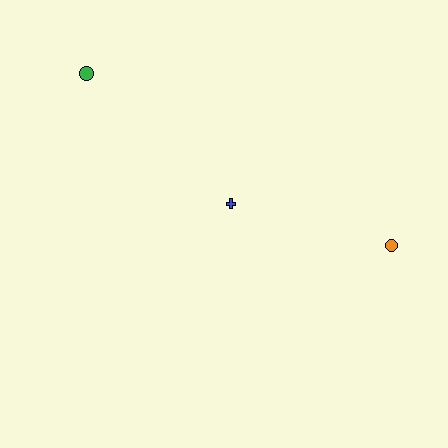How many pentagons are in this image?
There are no pentagons.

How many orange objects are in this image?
There is 1 orange object.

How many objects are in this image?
There are 3 objects.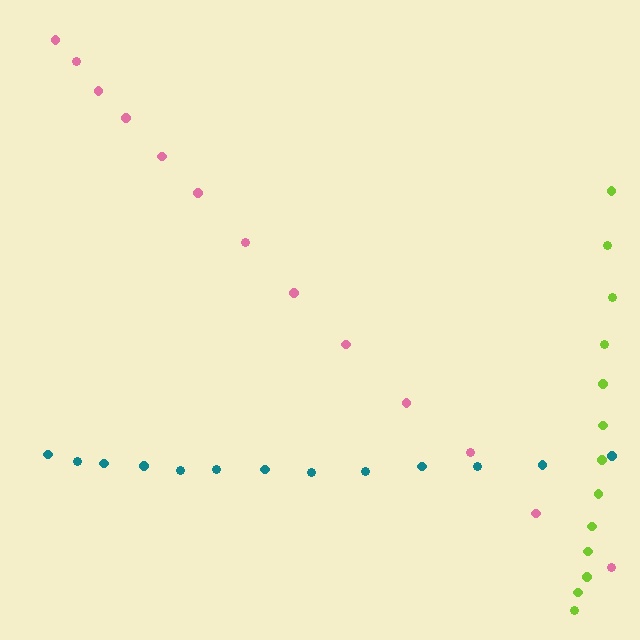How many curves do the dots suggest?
There are 3 distinct paths.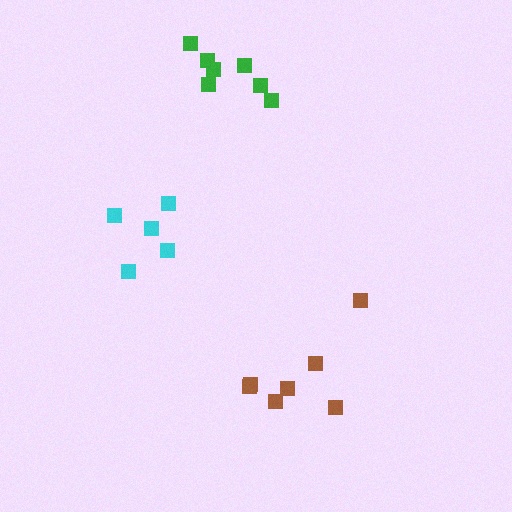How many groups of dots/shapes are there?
There are 3 groups.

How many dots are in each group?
Group 1: 7 dots, Group 2: 5 dots, Group 3: 7 dots (19 total).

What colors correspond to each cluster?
The clusters are colored: brown, cyan, green.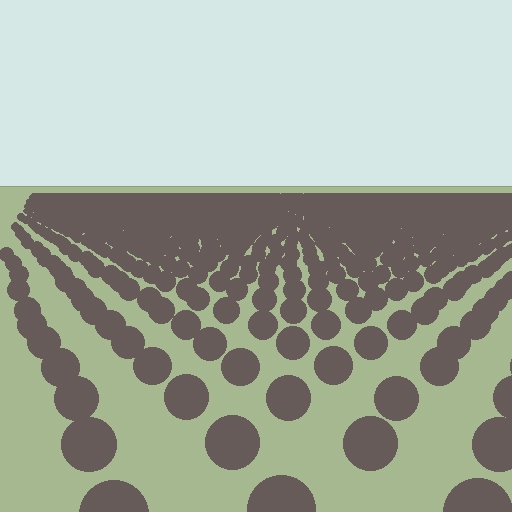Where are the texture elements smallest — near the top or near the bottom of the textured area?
Near the top.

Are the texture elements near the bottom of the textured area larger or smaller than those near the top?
Larger. Near the bottom, elements are closer to the viewer and appear at a bigger on-screen size.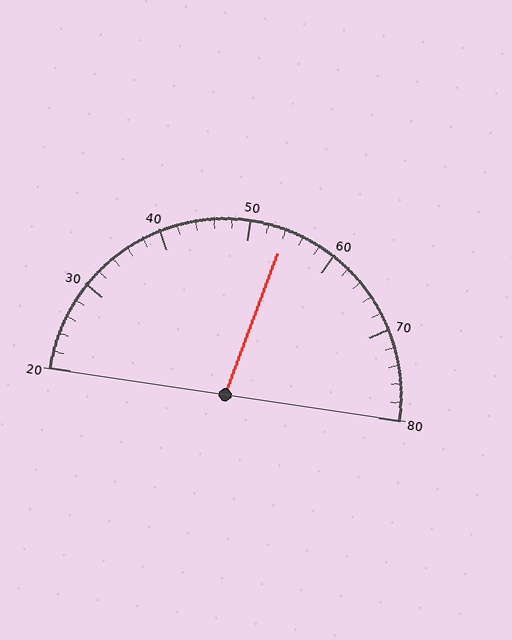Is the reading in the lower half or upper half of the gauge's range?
The reading is in the upper half of the range (20 to 80).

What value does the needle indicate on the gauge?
The needle indicates approximately 54.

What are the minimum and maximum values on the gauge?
The gauge ranges from 20 to 80.